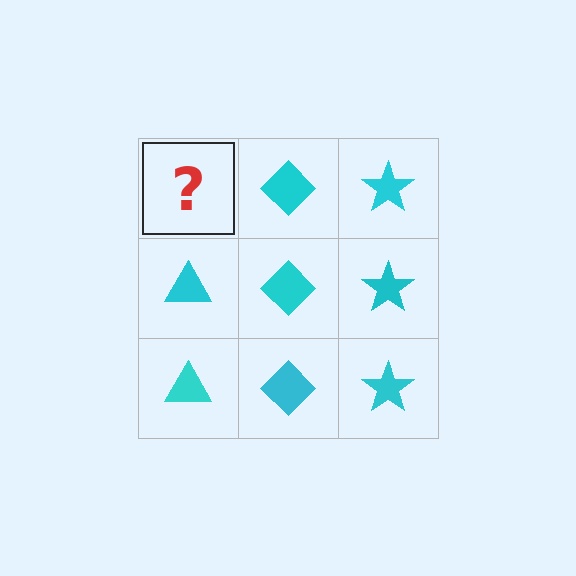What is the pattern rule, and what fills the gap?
The rule is that each column has a consistent shape. The gap should be filled with a cyan triangle.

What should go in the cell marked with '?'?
The missing cell should contain a cyan triangle.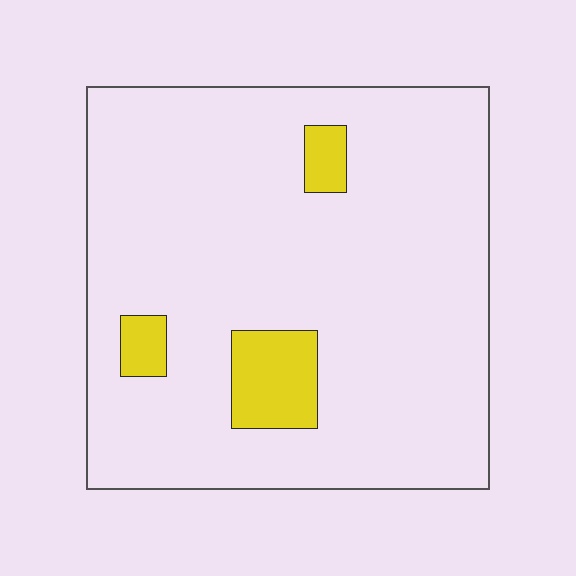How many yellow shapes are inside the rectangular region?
3.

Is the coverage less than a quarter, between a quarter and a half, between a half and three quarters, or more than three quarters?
Less than a quarter.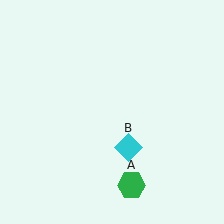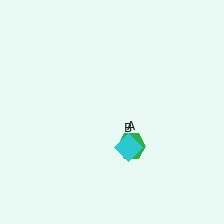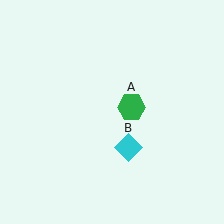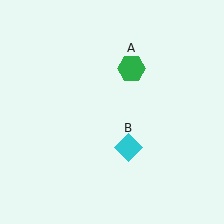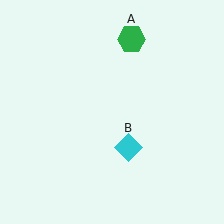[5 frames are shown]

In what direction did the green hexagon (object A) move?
The green hexagon (object A) moved up.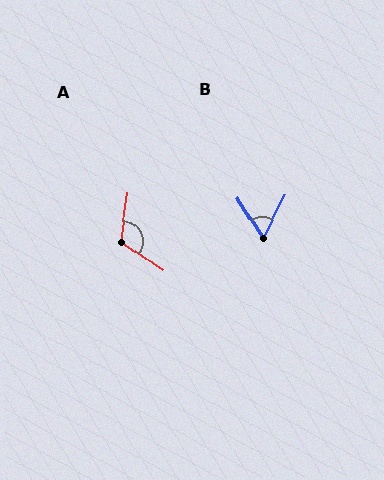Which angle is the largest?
A, at approximately 117 degrees.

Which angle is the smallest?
B, at approximately 58 degrees.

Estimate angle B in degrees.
Approximately 58 degrees.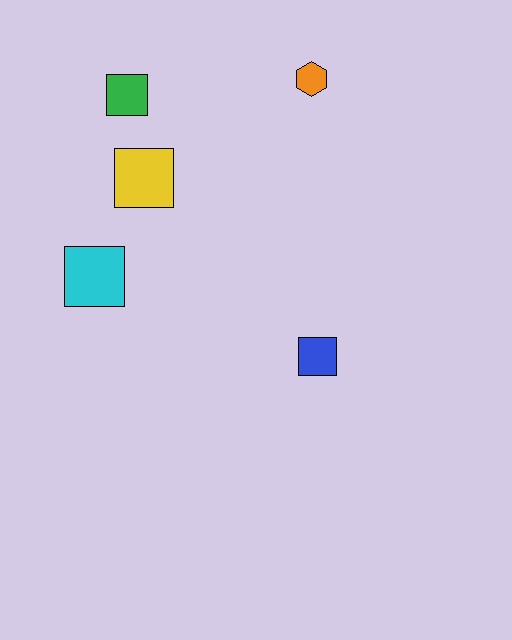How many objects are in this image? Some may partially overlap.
There are 5 objects.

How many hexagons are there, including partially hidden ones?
There is 1 hexagon.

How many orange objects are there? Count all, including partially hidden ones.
There is 1 orange object.